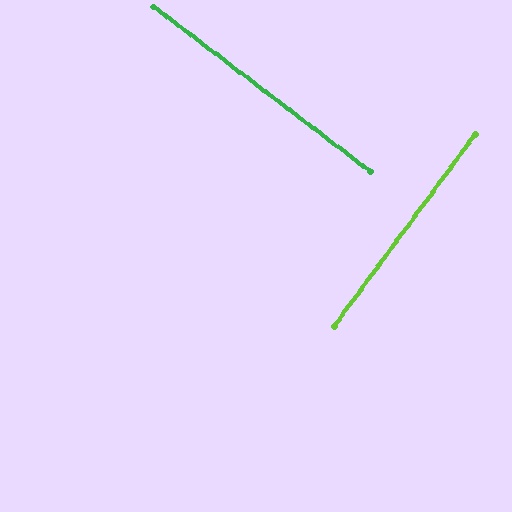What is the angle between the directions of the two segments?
Approximately 89 degrees.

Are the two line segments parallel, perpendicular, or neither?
Perpendicular — they meet at approximately 89°.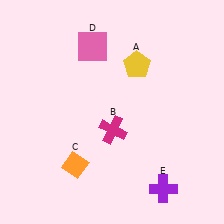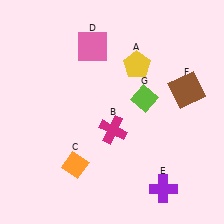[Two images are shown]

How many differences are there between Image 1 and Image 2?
There are 2 differences between the two images.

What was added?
A brown square (F), a lime diamond (G) were added in Image 2.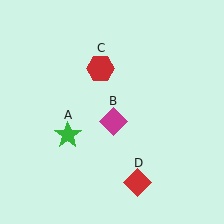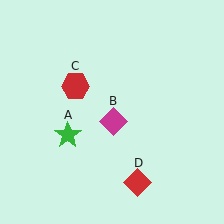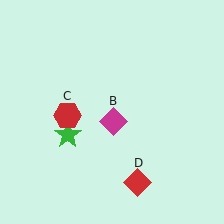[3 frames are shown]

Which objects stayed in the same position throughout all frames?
Green star (object A) and magenta diamond (object B) and red diamond (object D) remained stationary.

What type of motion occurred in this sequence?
The red hexagon (object C) rotated counterclockwise around the center of the scene.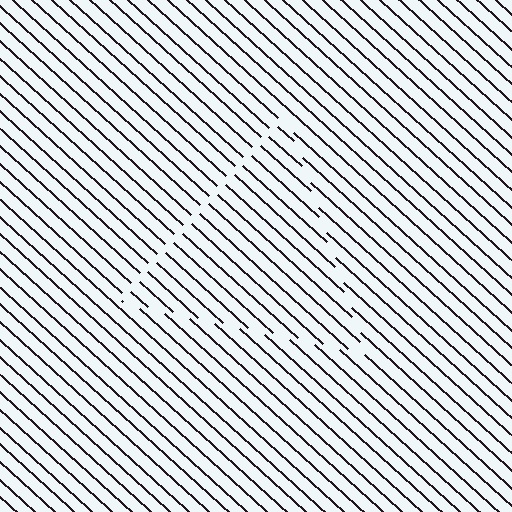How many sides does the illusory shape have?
3 sides — the line-ends trace a triangle.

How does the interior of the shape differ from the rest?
The interior of the shape contains the same grating, shifted by half a period — the contour is defined by the phase discontinuity where line-ends from the inner and outer gratings abut.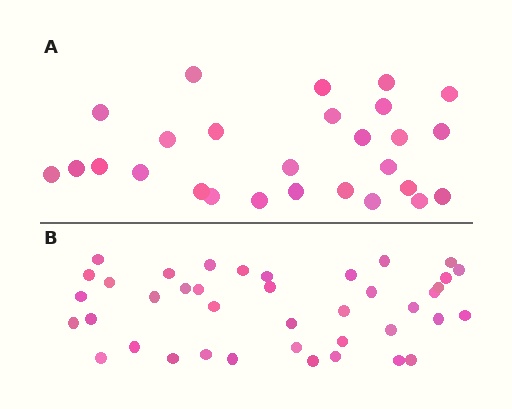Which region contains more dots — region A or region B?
Region B (the bottom region) has more dots.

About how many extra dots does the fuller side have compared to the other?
Region B has approximately 15 more dots than region A.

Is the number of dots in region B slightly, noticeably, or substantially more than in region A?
Region B has substantially more. The ratio is roughly 1.5 to 1.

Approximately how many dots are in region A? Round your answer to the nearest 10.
About 30 dots. (The exact count is 27, which rounds to 30.)